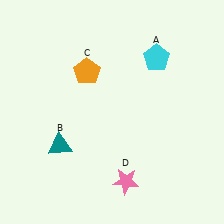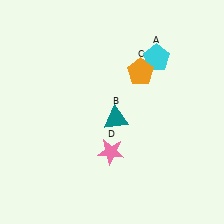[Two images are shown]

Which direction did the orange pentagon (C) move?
The orange pentagon (C) moved right.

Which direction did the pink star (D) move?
The pink star (D) moved up.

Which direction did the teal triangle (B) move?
The teal triangle (B) moved right.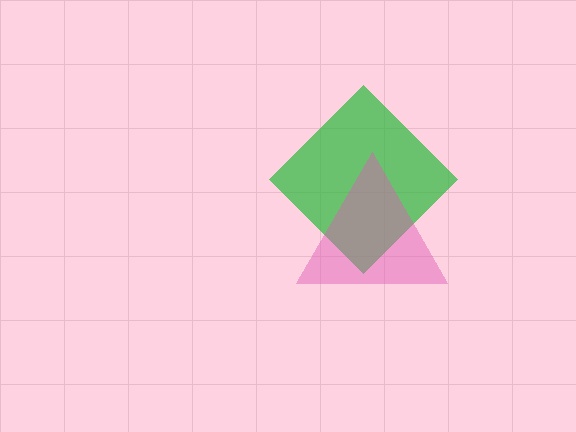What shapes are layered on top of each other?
The layered shapes are: a green diamond, a pink triangle.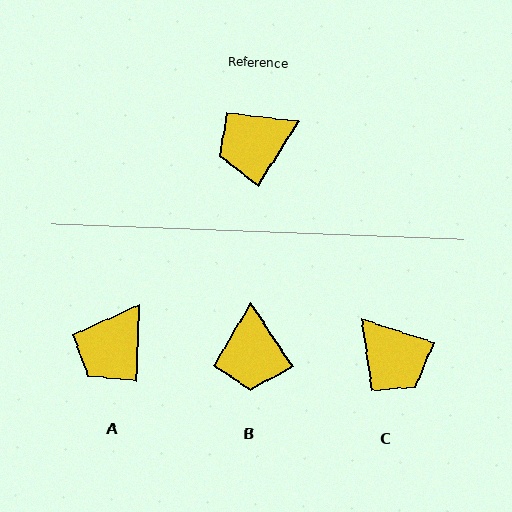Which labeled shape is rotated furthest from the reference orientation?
C, about 105 degrees away.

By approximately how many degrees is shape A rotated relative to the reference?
Approximately 31 degrees counter-clockwise.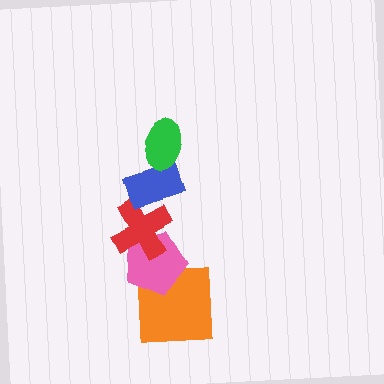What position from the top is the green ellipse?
The green ellipse is 1st from the top.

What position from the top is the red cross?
The red cross is 3rd from the top.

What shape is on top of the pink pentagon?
The red cross is on top of the pink pentagon.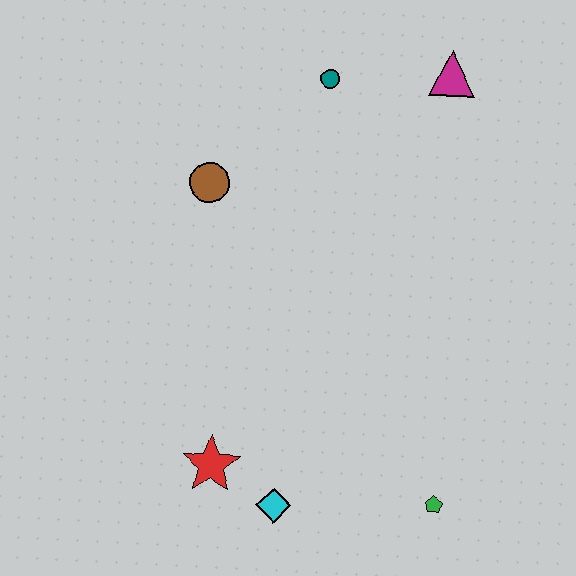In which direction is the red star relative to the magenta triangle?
The red star is below the magenta triangle.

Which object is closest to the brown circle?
The teal circle is closest to the brown circle.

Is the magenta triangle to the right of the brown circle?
Yes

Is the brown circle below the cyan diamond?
No